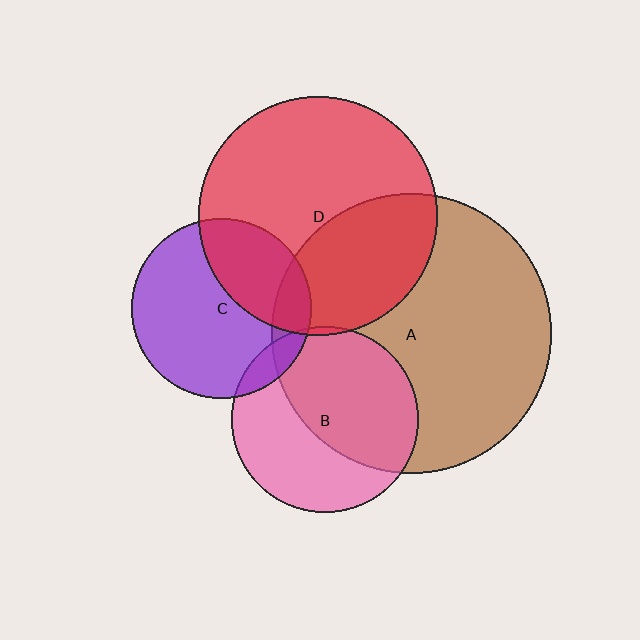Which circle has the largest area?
Circle A (brown).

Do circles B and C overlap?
Yes.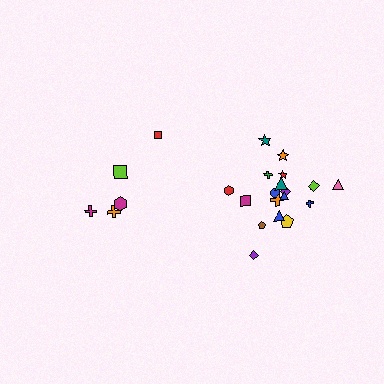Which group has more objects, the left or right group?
The right group.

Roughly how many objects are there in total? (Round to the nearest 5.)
Roughly 25 objects in total.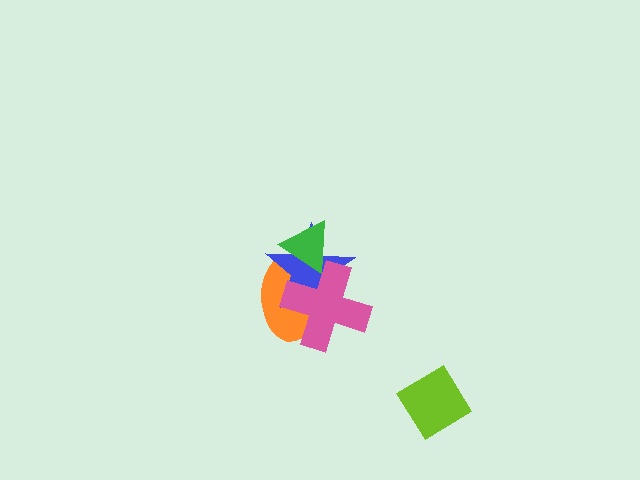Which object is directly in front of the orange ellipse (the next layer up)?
The blue star is directly in front of the orange ellipse.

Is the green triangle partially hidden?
Yes, it is partially covered by another shape.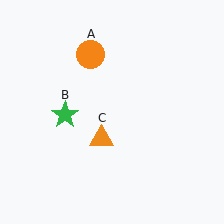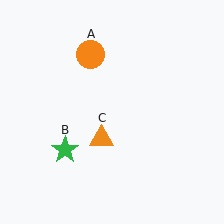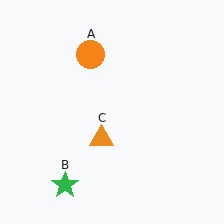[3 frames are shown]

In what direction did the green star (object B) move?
The green star (object B) moved down.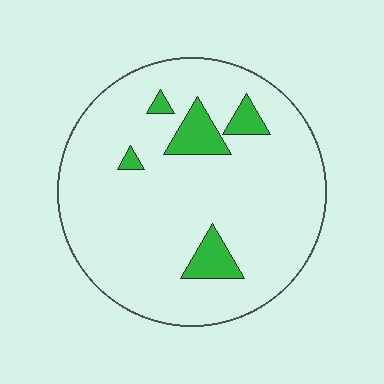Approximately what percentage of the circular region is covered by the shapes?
Approximately 10%.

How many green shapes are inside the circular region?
5.